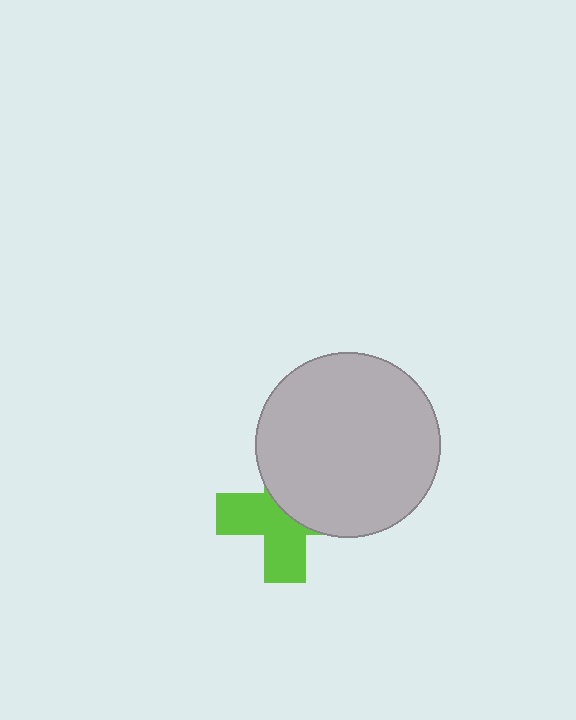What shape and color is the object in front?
The object in front is a light gray circle.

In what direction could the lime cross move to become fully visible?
The lime cross could move toward the lower-left. That would shift it out from behind the light gray circle entirely.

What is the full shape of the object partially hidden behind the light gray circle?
The partially hidden object is a lime cross.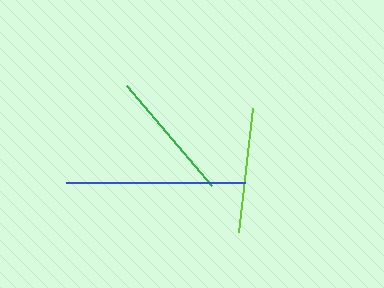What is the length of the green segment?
The green segment is approximately 132 pixels long.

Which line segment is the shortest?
The lime line is the shortest at approximately 125 pixels.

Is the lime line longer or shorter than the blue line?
The blue line is longer than the lime line.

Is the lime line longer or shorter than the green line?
The green line is longer than the lime line.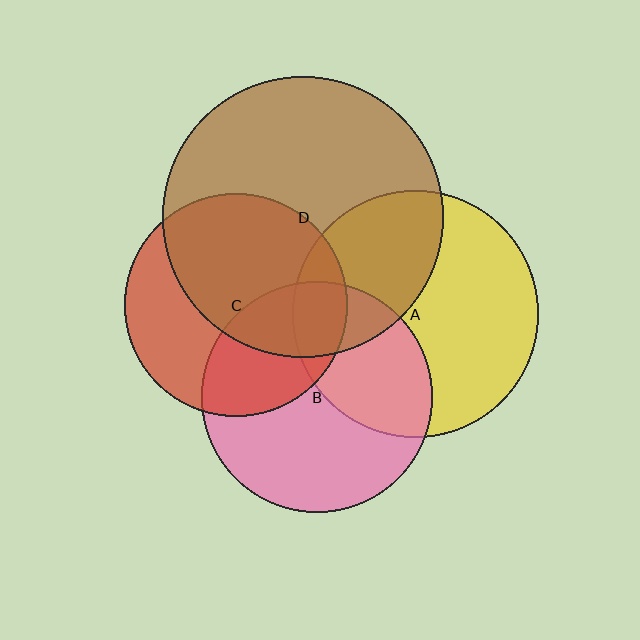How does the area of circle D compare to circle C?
Approximately 1.6 times.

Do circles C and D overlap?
Yes.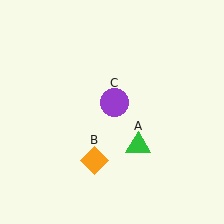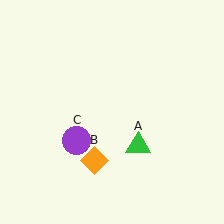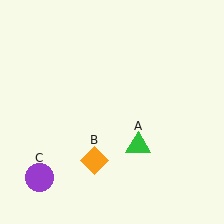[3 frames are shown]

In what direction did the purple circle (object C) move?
The purple circle (object C) moved down and to the left.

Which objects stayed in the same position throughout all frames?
Green triangle (object A) and orange diamond (object B) remained stationary.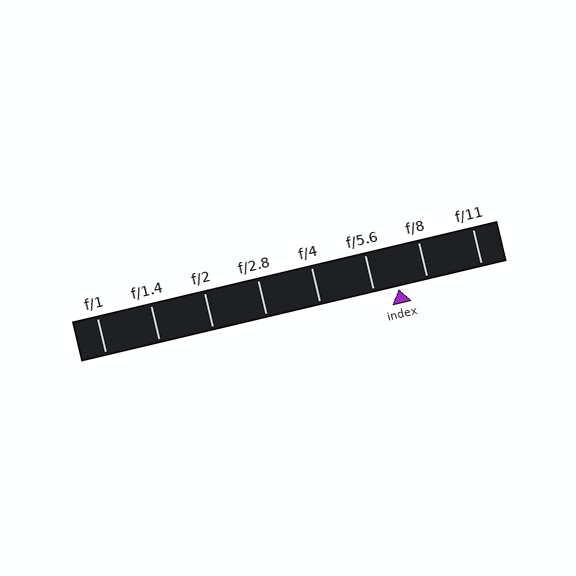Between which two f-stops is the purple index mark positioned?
The index mark is between f/5.6 and f/8.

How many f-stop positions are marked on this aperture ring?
There are 8 f-stop positions marked.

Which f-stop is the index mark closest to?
The index mark is closest to f/5.6.